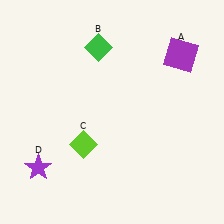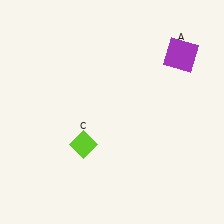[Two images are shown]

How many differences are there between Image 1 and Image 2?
There are 2 differences between the two images.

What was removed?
The green diamond (B), the purple star (D) were removed in Image 2.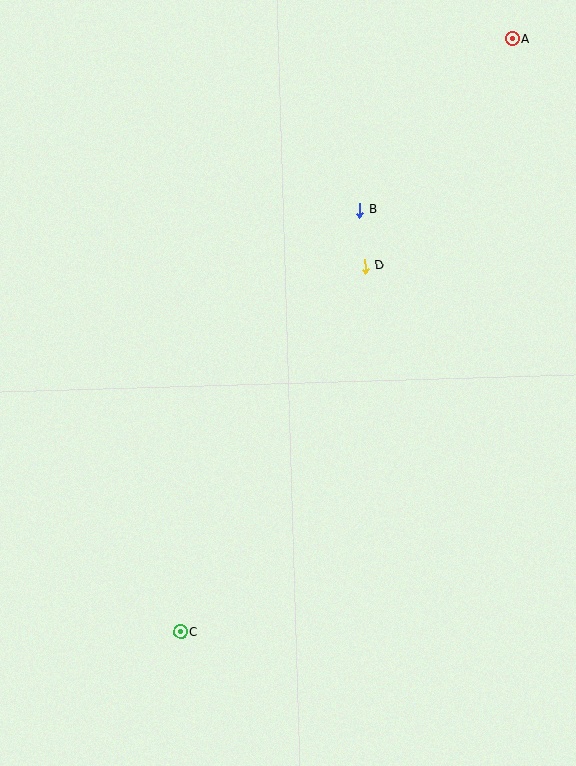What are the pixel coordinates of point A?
Point A is at (512, 39).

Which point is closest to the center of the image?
Point D at (365, 266) is closest to the center.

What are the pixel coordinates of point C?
Point C is at (181, 632).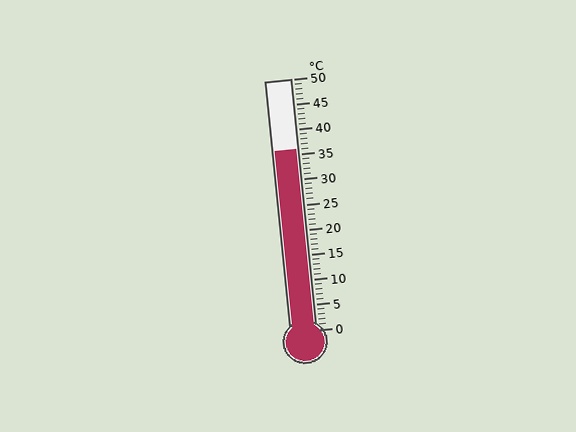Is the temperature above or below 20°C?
The temperature is above 20°C.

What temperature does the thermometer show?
The thermometer shows approximately 36°C.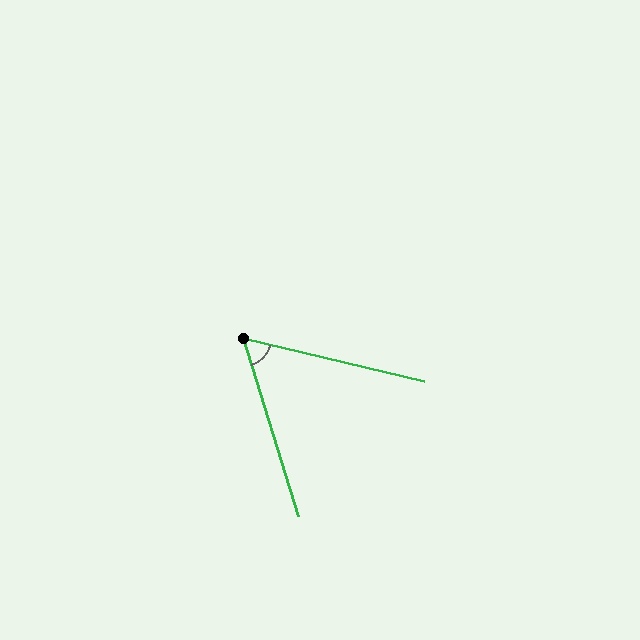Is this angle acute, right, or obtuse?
It is acute.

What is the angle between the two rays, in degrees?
Approximately 60 degrees.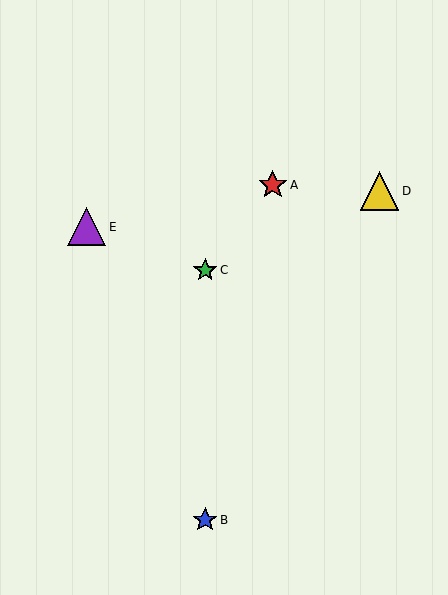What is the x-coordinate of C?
Object C is at x≈205.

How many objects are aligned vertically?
2 objects (B, C) are aligned vertically.